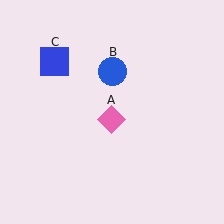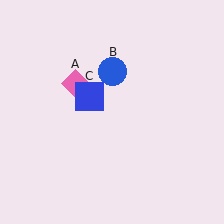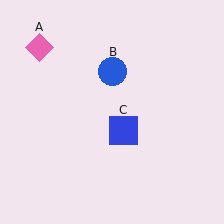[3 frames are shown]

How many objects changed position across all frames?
2 objects changed position: pink diamond (object A), blue square (object C).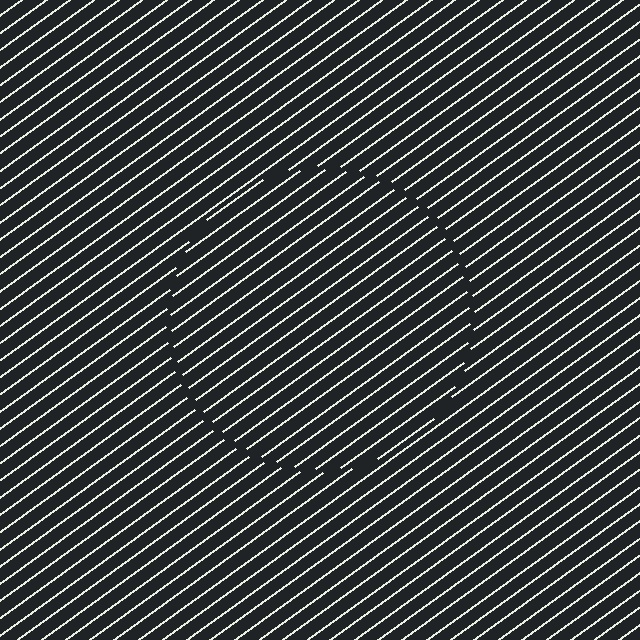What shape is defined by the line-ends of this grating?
An illusory circle. The interior of the shape contains the same grating, shifted by half a period — the contour is defined by the phase discontinuity where line-ends from the inner and outer gratings abut.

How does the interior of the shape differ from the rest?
The interior of the shape contains the same grating, shifted by half a period — the contour is defined by the phase discontinuity where line-ends from the inner and outer gratings abut.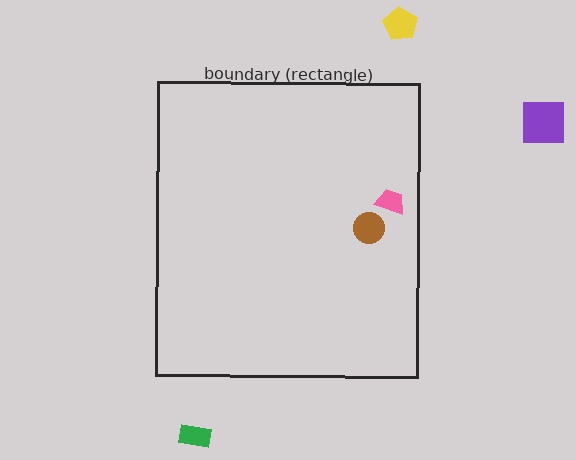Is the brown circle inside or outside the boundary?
Inside.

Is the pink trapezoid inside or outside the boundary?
Inside.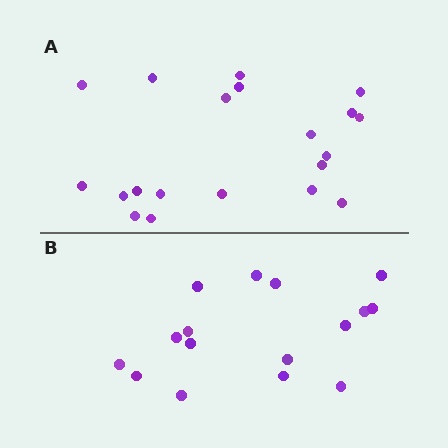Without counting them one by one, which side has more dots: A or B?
Region A (the top region) has more dots.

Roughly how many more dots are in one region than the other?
Region A has about 4 more dots than region B.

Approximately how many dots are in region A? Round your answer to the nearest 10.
About 20 dots.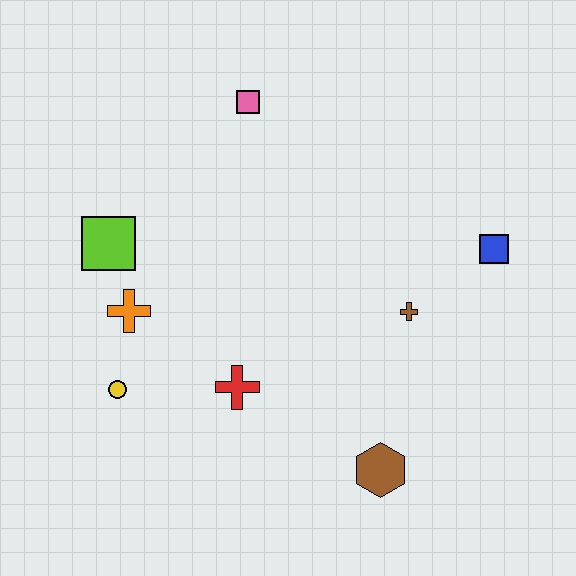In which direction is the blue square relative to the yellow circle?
The blue square is to the right of the yellow circle.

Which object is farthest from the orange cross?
The blue square is farthest from the orange cross.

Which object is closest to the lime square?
The orange cross is closest to the lime square.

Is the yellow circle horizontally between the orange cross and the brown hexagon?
No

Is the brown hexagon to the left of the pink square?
No